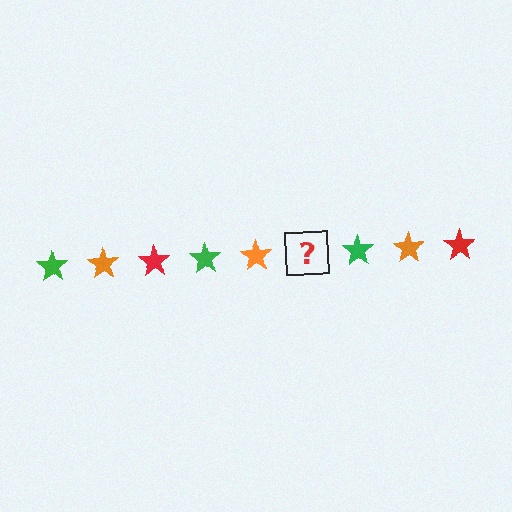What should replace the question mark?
The question mark should be replaced with a red star.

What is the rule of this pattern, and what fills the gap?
The rule is that the pattern cycles through green, orange, red stars. The gap should be filled with a red star.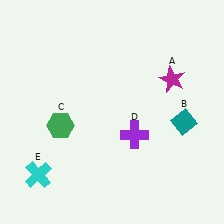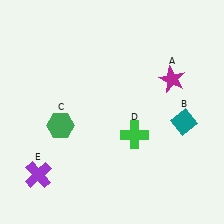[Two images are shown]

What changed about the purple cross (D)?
In Image 1, D is purple. In Image 2, it changed to green.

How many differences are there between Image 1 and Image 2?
There are 2 differences between the two images.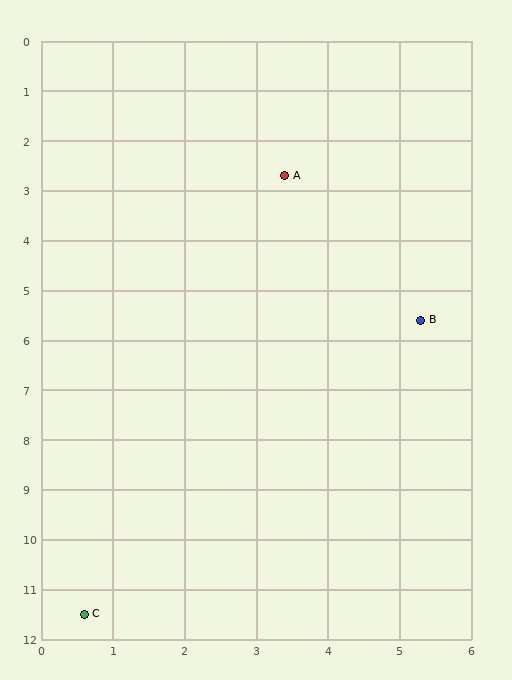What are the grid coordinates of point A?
Point A is at approximately (3.4, 2.7).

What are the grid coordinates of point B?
Point B is at approximately (5.3, 5.6).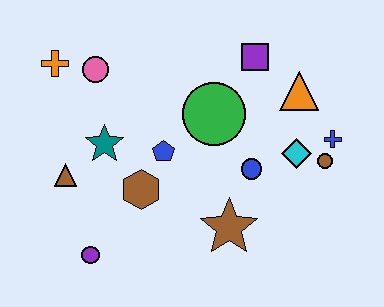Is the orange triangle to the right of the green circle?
Yes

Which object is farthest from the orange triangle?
The purple circle is farthest from the orange triangle.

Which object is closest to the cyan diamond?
The brown circle is closest to the cyan diamond.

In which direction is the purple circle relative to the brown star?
The purple circle is to the left of the brown star.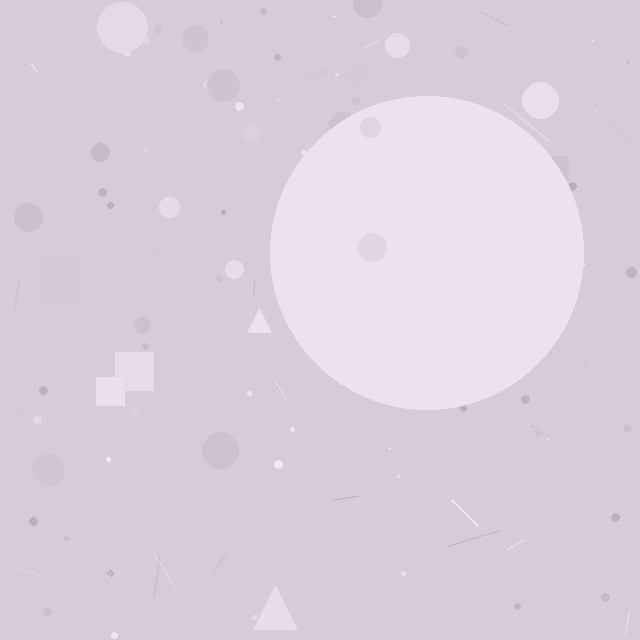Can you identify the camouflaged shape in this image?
The camouflaged shape is a circle.